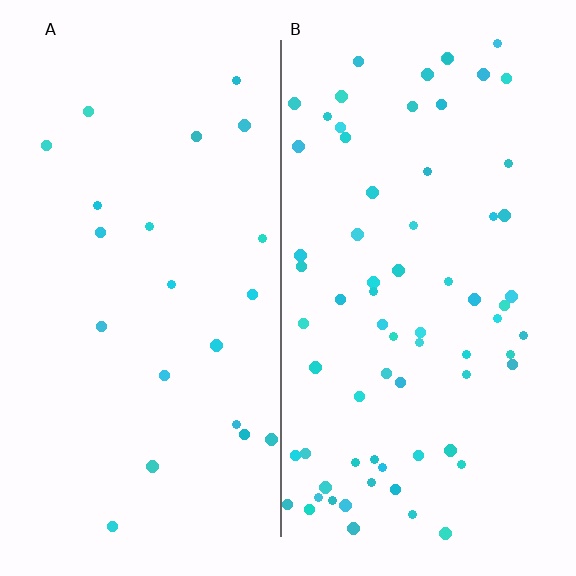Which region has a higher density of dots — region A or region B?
B (the right).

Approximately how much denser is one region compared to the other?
Approximately 3.3× — region B over region A.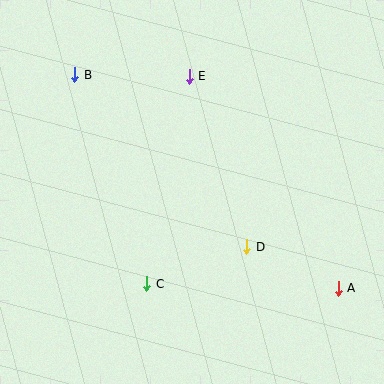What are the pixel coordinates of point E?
Point E is at (189, 76).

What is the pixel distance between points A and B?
The distance between A and B is 339 pixels.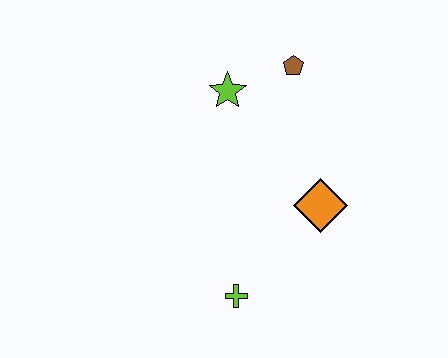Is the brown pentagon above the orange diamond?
Yes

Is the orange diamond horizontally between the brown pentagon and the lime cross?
No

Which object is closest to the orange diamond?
The lime cross is closest to the orange diamond.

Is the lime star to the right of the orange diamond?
No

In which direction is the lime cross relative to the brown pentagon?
The lime cross is below the brown pentagon.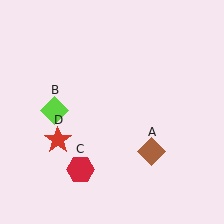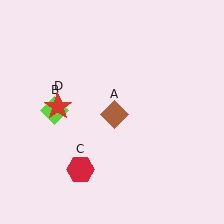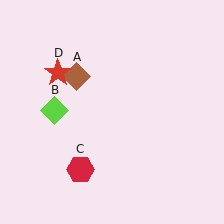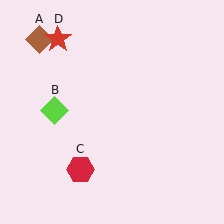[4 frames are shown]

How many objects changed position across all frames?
2 objects changed position: brown diamond (object A), red star (object D).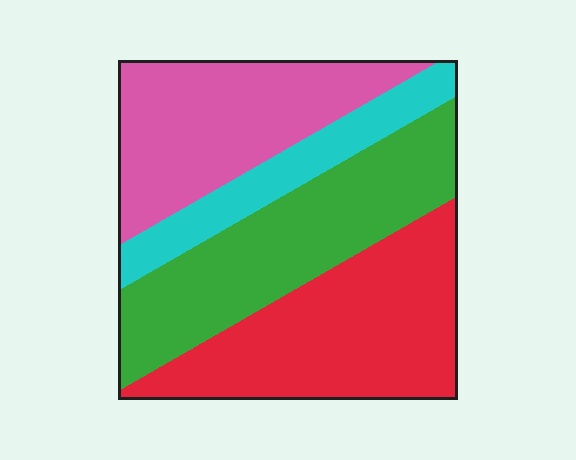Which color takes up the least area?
Cyan, at roughly 15%.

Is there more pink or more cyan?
Pink.